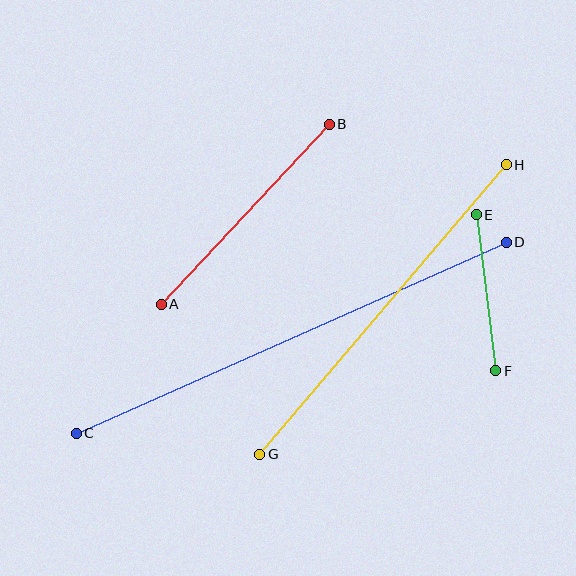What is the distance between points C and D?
The distance is approximately 470 pixels.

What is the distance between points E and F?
The distance is approximately 157 pixels.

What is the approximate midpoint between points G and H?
The midpoint is at approximately (383, 309) pixels.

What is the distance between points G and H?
The distance is approximately 380 pixels.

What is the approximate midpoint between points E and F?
The midpoint is at approximately (486, 293) pixels.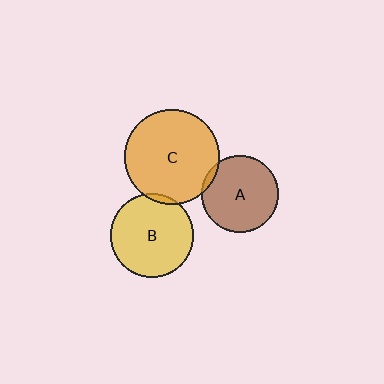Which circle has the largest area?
Circle C (orange).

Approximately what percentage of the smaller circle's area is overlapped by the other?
Approximately 5%.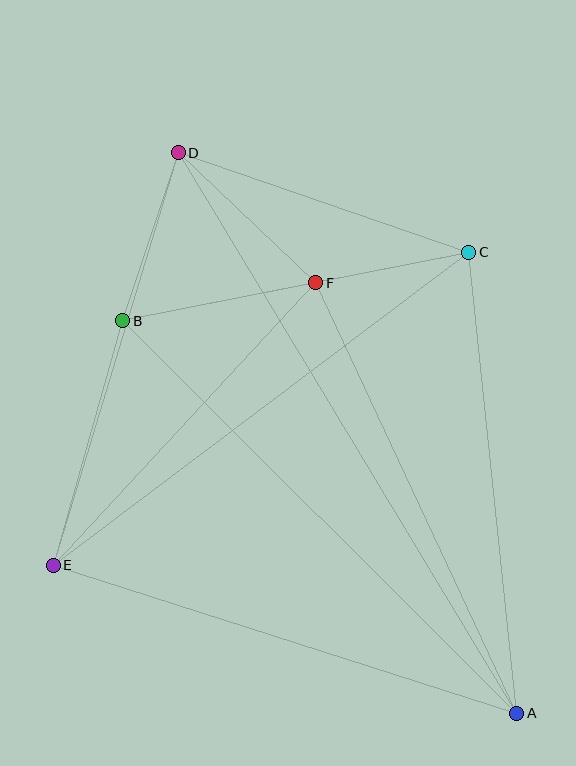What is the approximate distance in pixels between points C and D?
The distance between C and D is approximately 307 pixels.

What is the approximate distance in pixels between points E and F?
The distance between E and F is approximately 386 pixels.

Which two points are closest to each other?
Points C and F are closest to each other.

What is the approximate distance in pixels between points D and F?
The distance between D and F is approximately 189 pixels.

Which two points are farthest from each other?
Points A and D are farthest from each other.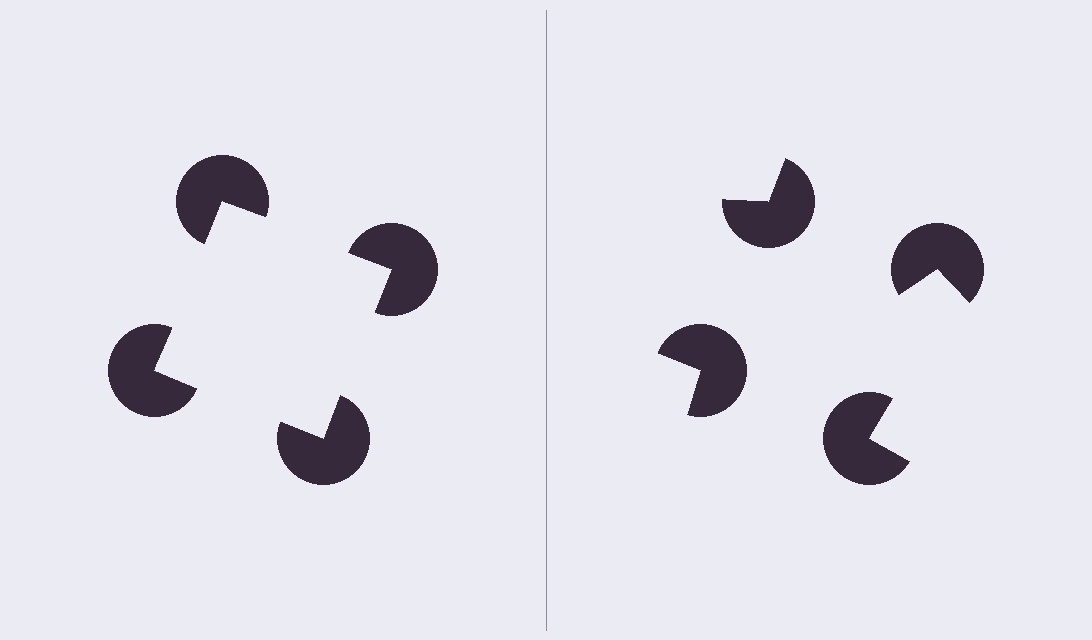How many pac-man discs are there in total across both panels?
8 — 4 on each side.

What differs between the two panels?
The pac-man discs are positioned identically on both sides; only the wedge orientations differ. On the left they align to a square; on the right they are misaligned.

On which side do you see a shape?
An illusory square appears on the left side. On the right side the wedge cuts are rotated, so no coherent shape forms.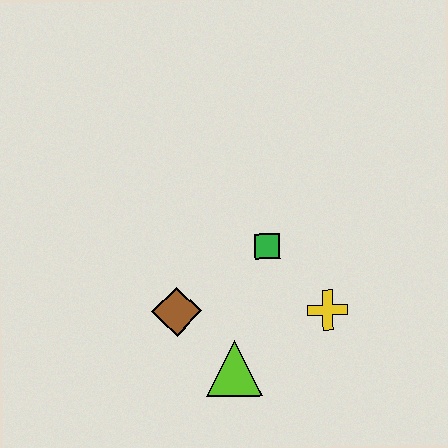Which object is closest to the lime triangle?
The brown diamond is closest to the lime triangle.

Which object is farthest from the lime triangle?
The green square is farthest from the lime triangle.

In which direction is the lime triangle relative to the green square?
The lime triangle is below the green square.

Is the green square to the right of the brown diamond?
Yes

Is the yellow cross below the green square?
Yes